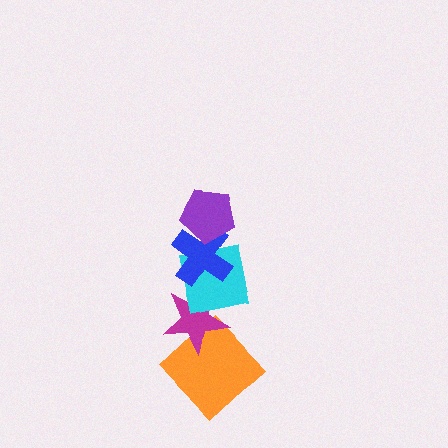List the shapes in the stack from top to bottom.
From top to bottom: the purple pentagon, the blue cross, the cyan square, the magenta star, the orange diamond.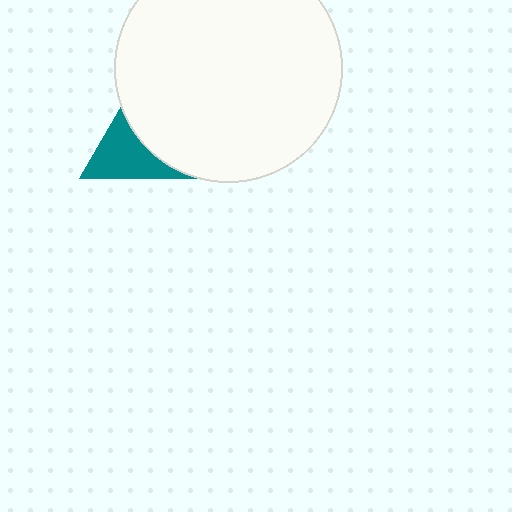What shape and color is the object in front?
The object in front is a white circle.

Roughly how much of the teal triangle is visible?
About half of it is visible (roughly 46%).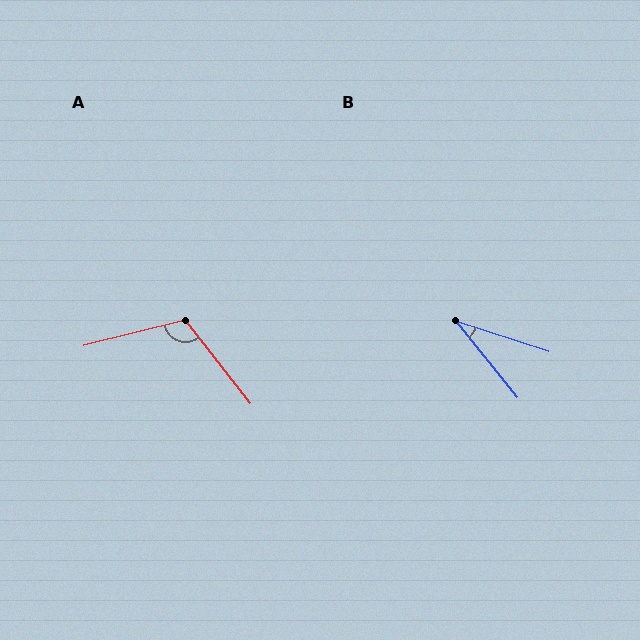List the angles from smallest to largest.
B (33°), A (114°).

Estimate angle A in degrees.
Approximately 114 degrees.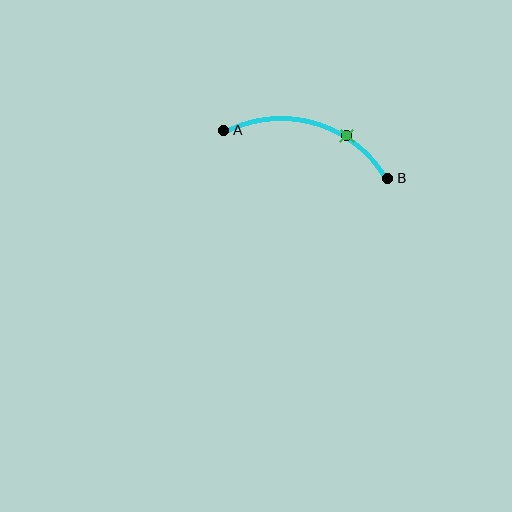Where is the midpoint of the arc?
The arc midpoint is the point on the curve farthest from the straight line joining A and B. It sits above that line.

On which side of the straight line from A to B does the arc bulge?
The arc bulges above the straight line connecting A and B.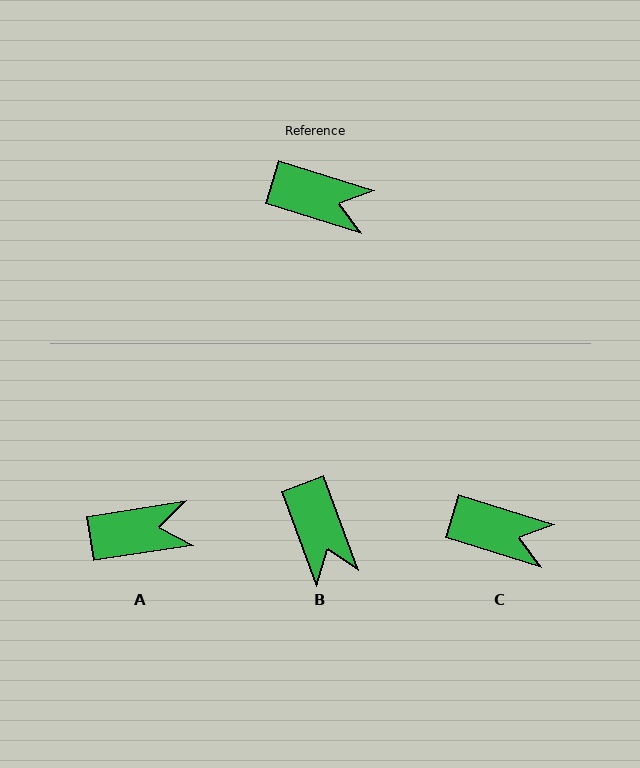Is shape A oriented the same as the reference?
No, it is off by about 26 degrees.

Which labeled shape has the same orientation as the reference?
C.